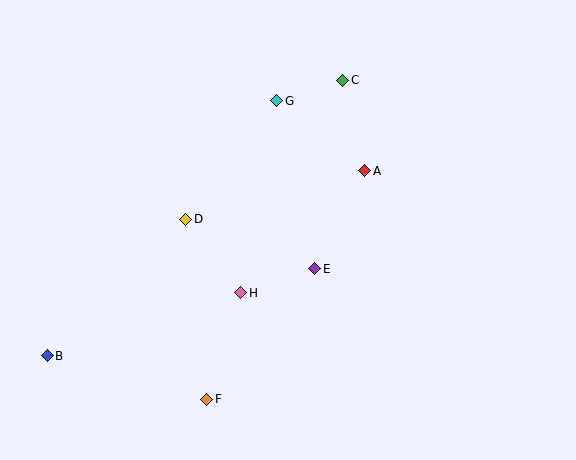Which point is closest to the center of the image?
Point E at (315, 269) is closest to the center.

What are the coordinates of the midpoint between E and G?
The midpoint between E and G is at (296, 185).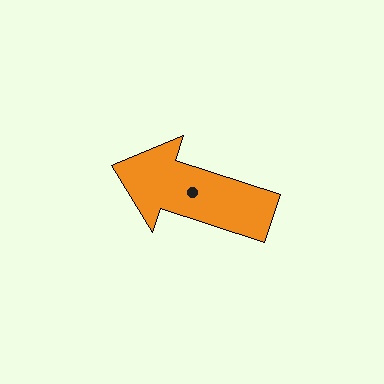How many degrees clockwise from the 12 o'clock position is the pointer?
Approximately 288 degrees.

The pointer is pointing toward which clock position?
Roughly 10 o'clock.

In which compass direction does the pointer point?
West.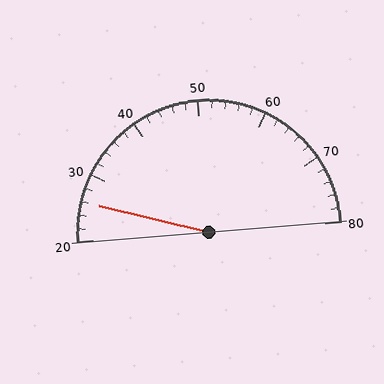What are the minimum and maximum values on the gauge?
The gauge ranges from 20 to 80.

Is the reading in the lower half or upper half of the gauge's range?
The reading is in the lower half of the range (20 to 80).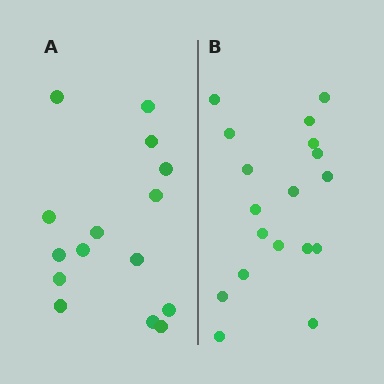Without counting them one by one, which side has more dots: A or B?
Region B (the right region) has more dots.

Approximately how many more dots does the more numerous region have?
Region B has just a few more — roughly 2 or 3 more dots than region A.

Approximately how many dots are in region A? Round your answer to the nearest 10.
About 20 dots. (The exact count is 15, which rounds to 20.)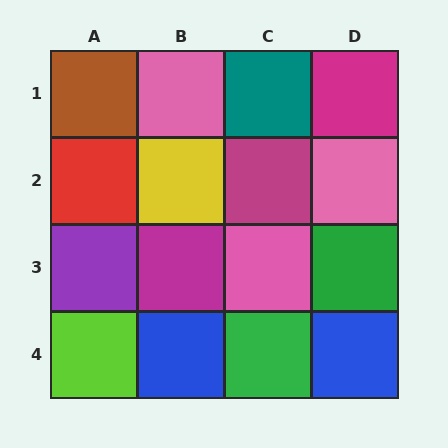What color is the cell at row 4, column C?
Green.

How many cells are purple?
1 cell is purple.